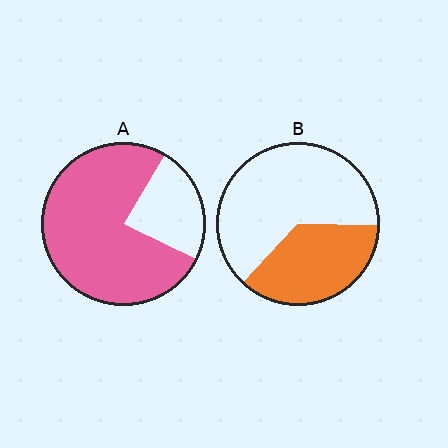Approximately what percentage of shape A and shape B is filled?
A is approximately 75% and B is approximately 35%.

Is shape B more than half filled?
No.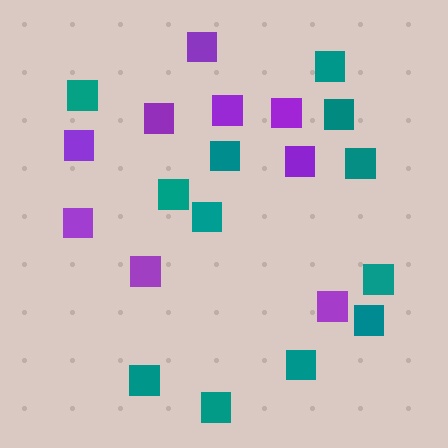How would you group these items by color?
There are 2 groups: one group of teal squares (12) and one group of purple squares (9).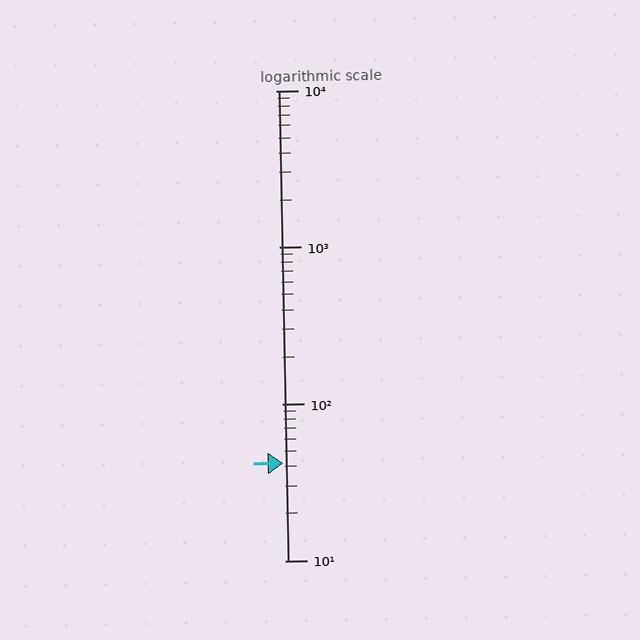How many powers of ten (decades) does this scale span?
The scale spans 3 decades, from 10 to 10000.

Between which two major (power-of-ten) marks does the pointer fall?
The pointer is between 10 and 100.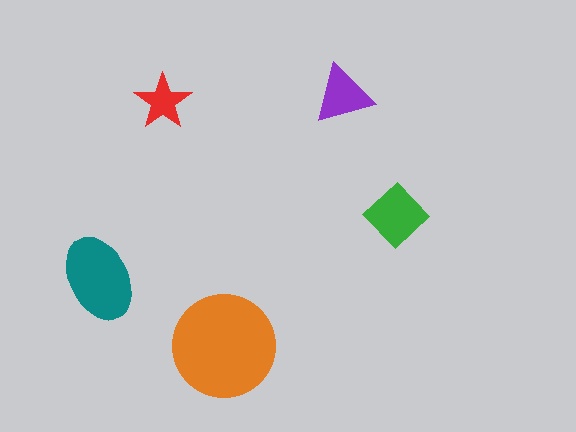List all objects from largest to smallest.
The orange circle, the teal ellipse, the green diamond, the purple triangle, the red star.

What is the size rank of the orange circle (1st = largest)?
1st.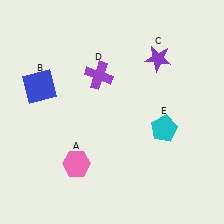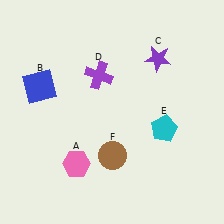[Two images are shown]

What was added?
A brown circle (F) was added in Image 2.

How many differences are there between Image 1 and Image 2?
There is 1 difference between the two images.